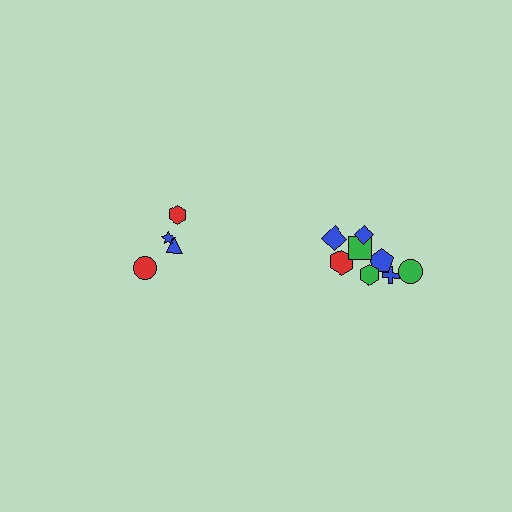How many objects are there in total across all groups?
There are 12 objects.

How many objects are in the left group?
There are 4 objects.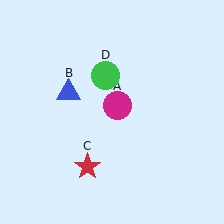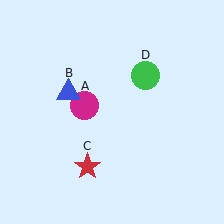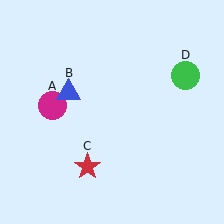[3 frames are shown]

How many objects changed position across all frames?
2 objects changed position: magenta circle (object A), green circle (object D).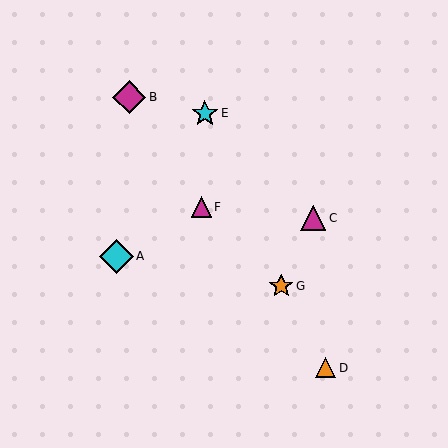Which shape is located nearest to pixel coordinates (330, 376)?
The orange triangle (labeled D) at (326, 368) is nearest to that location.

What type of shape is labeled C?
Shape C is a magenta triangle.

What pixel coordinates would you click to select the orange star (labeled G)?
Click at (281, 286) to select the orange star G.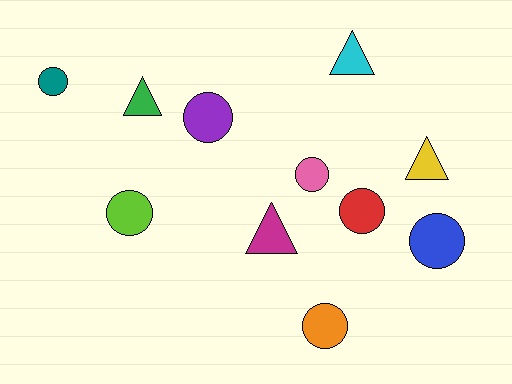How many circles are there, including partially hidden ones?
There are 7 circles.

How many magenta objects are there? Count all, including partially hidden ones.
There is 1 magenta object.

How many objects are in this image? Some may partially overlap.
There are 11 objects.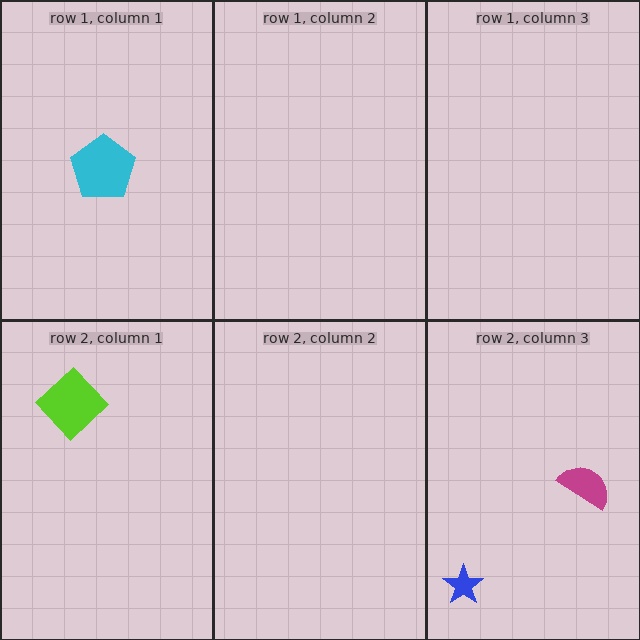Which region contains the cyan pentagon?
The row 1, column 1 region.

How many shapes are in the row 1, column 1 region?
1.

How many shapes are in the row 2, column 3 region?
2.